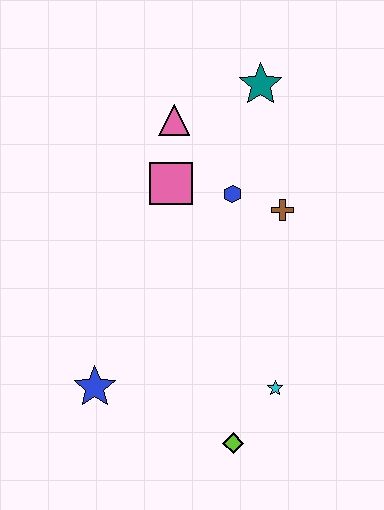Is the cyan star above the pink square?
No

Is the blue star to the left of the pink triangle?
Yes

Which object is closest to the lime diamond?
The cyan star is closest to the lime diamond.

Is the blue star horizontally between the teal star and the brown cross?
No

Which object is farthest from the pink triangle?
The lime diamond is farthest from the pink triangle.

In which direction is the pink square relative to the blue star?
The pink square is above the blue star.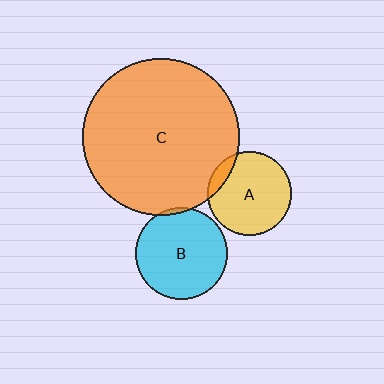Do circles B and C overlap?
Yes.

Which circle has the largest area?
Circle C (orange).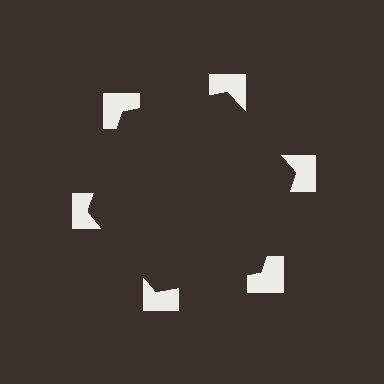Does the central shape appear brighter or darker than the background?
It typically appears slightly darker than the background, even though no actual brightness change is drawn.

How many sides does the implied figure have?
6 sides.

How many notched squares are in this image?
There are 6 — one at each vertex of the illusory hexagon.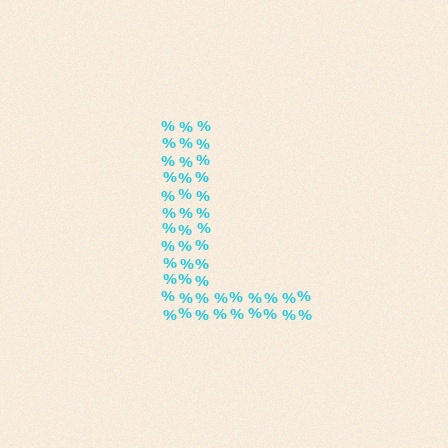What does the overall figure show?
The overall figure shows the letter L.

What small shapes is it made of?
It is made of small percent signs.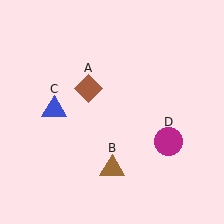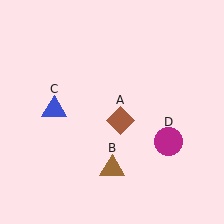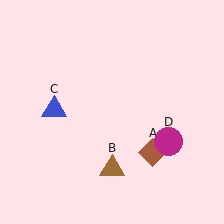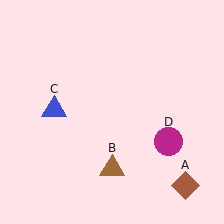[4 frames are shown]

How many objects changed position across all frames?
1 object changed position: brown diamond (object A).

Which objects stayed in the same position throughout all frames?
Brown triangle (object B) and blue triangle (object C) and magenta circle (object D) remained stationary.